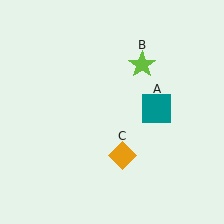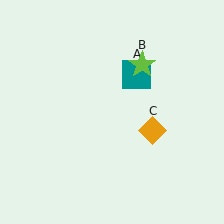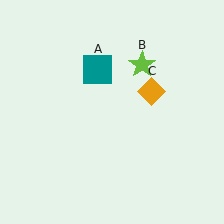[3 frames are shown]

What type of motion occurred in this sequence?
The teal square (object A), orange diamond (object C) rotated counterclockwise around the center of the scene.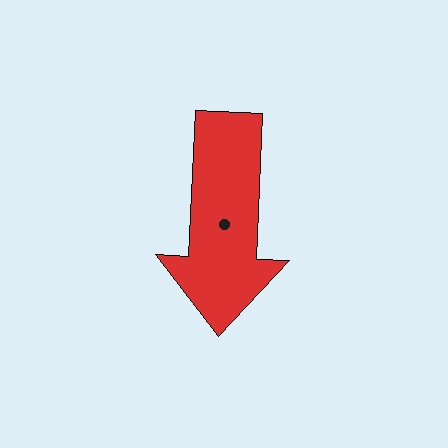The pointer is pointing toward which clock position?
Roughly 6 o'clock.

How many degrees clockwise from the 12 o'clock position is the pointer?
Approximately 183 degrees.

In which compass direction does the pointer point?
South.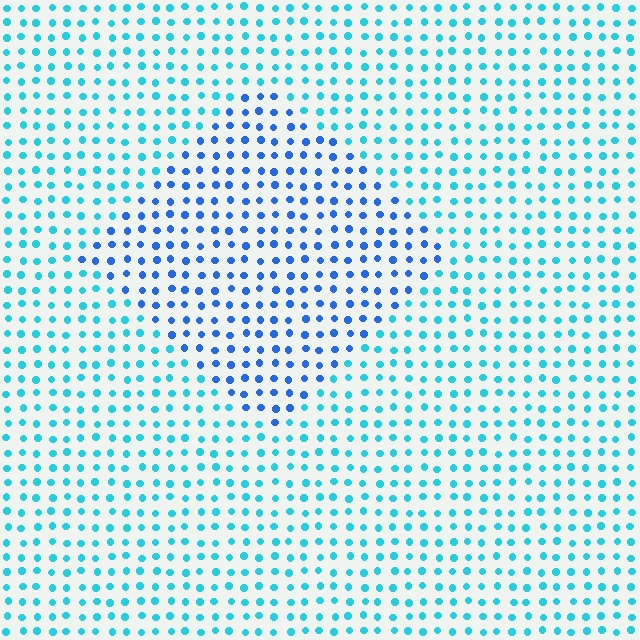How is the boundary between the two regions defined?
The boundary is defined purely by a slight shift in hue (about 33 degrees). Spacing, size, and orientation are identical on both sides.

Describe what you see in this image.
The image is filled with small cyan elements in a uniform arrangement. A diamond-shaped region is visible where the elements are tinted to a slightly different hue, forming a subtle color boundary.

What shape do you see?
I see a diamond.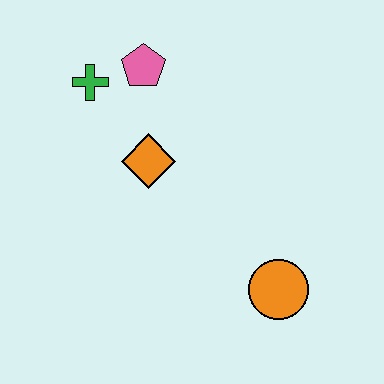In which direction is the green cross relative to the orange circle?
The green cross is above the orange circle.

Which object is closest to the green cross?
The pink pentagon is closest to the green cross.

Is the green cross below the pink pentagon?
Yes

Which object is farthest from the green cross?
The orange circle is farthest from the green cross.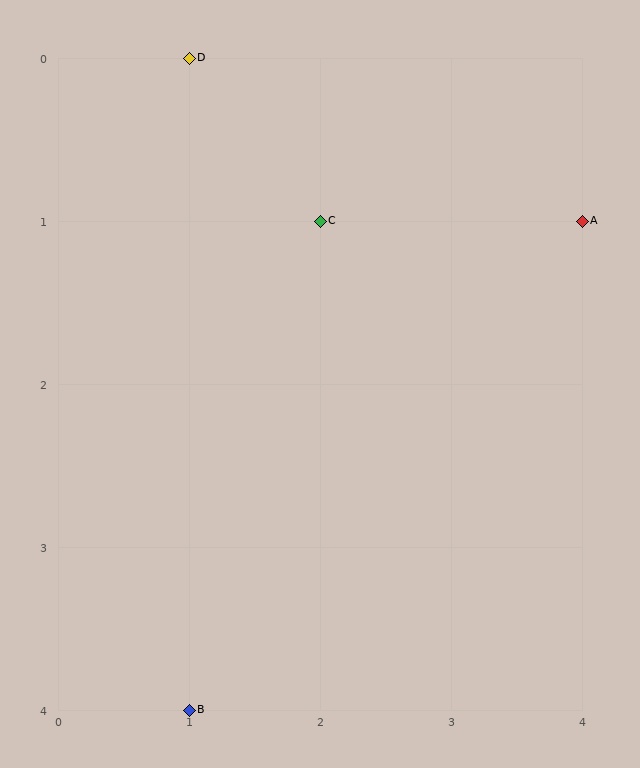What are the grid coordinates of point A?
Point A is at grid coordinates (4, 1).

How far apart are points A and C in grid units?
Points A and C are 2 columns apart.